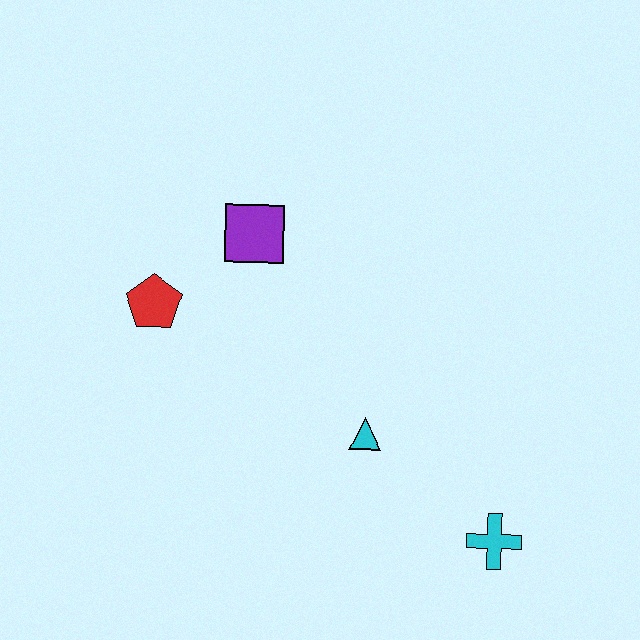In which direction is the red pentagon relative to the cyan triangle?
The red pentagon is to the left of the cyan triangle.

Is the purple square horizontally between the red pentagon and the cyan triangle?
Yes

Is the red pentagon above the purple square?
No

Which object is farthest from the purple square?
The cyan cross is farthest from the purple square.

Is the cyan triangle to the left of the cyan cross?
Yes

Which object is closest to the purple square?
The red pentagon is closest to the purple square.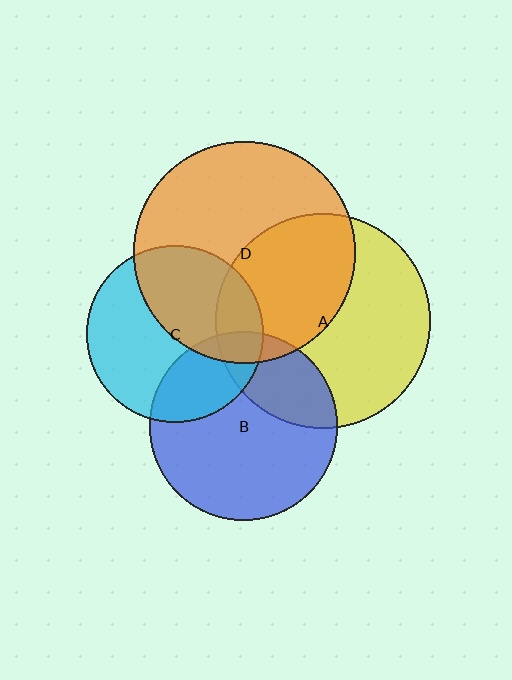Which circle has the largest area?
Circle D (orange).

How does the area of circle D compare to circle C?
Approximately 1.6 times.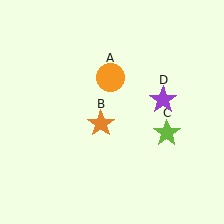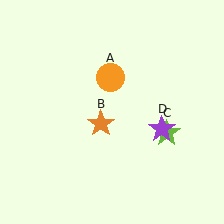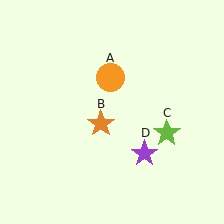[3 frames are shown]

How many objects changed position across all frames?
1 object changed position: purple star (object D).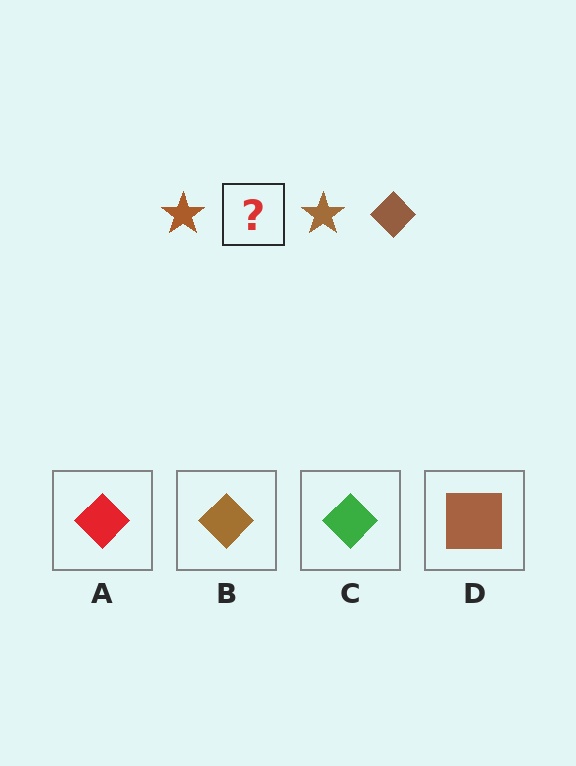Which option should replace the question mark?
Option B.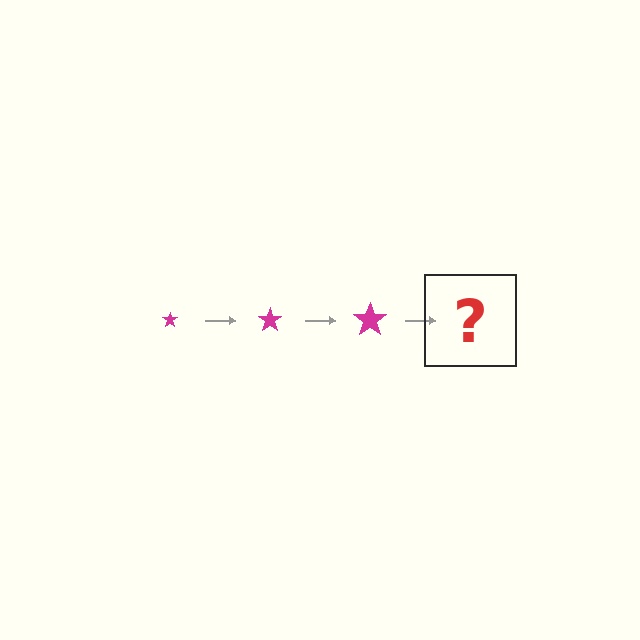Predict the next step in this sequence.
The next step is a magenta star, larger than the previous one.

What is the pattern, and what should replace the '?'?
The pattern is that the star gets progressively larger each step. The '?' should be a magenta star, larger than the previous one.